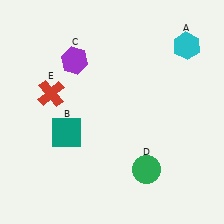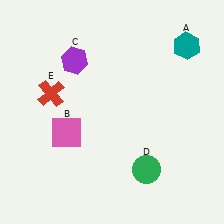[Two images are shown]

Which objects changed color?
A changed from cyan to teal. B changed from teal to pink.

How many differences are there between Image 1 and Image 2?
There are 2 differences between the two images.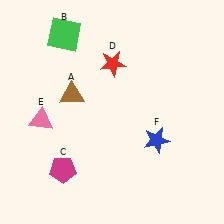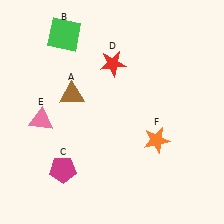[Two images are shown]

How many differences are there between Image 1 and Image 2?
There is 1 difference between the two images.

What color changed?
The star (F) changed from blue in Image 1 to orange in Image 2.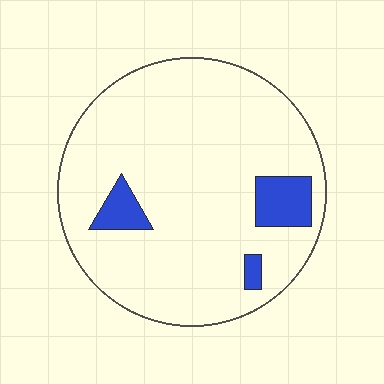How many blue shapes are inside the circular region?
3.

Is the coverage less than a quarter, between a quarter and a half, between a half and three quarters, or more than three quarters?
Less than a quarter.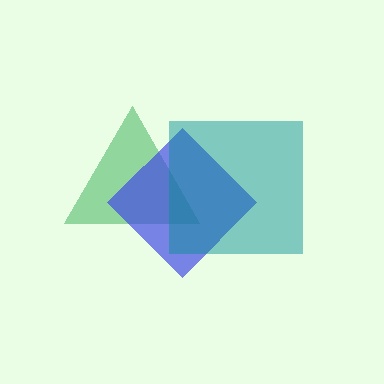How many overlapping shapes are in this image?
There are 3 overlapping shapes in the image.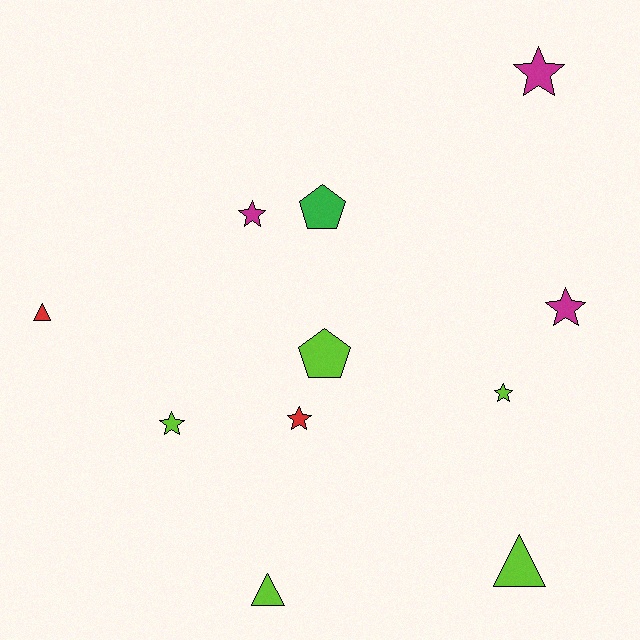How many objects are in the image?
There are 11 objects.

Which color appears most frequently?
Lime, with 5 objects.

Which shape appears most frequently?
Star, with 6 objects.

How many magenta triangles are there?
There are no magenta triangles.